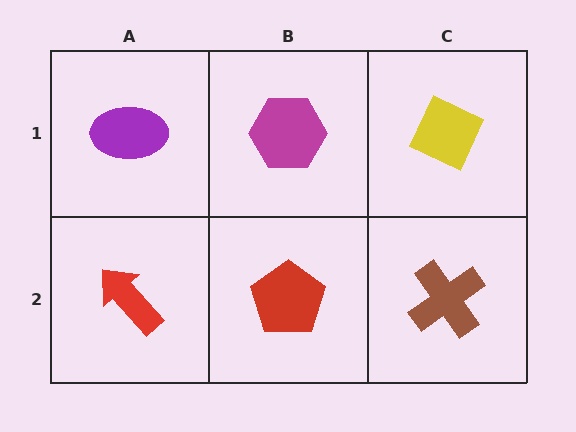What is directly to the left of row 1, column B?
A purple ellipse.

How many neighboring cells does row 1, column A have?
2.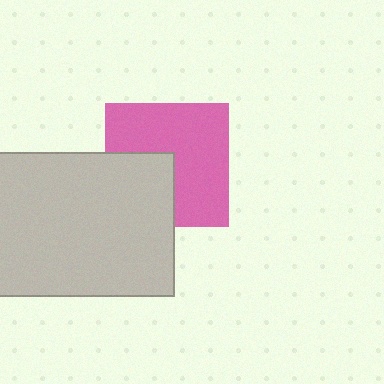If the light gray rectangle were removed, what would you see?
You would see the complete pink square.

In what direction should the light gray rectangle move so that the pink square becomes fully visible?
The light gray rectangle should move toward the lower-left. That is the shortest direction to clear the overlap and leave the pink square fully visible.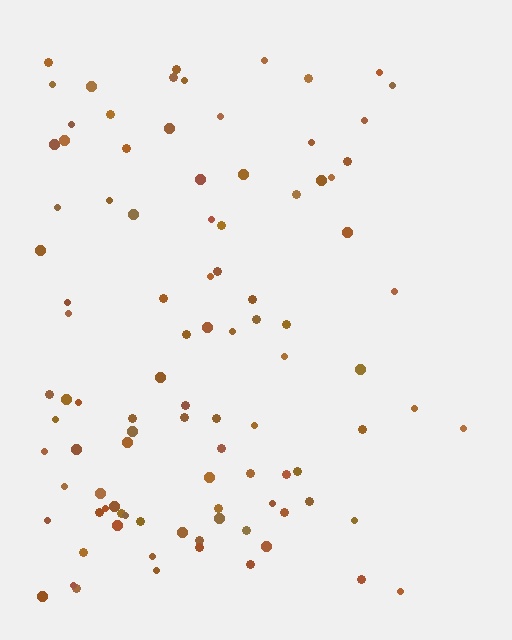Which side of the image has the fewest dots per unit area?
The right.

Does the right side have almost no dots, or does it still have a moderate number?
Still a moderate number, just noticeably fewer than the left.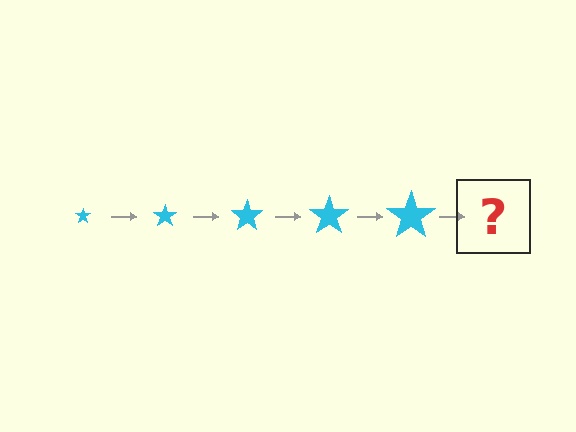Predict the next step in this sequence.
The next step is a cyan star, larger than the previous one.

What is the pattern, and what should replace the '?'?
The pattern is that the star gets progressively larger each step. The '?' should be a cyan star, larger than the previous one.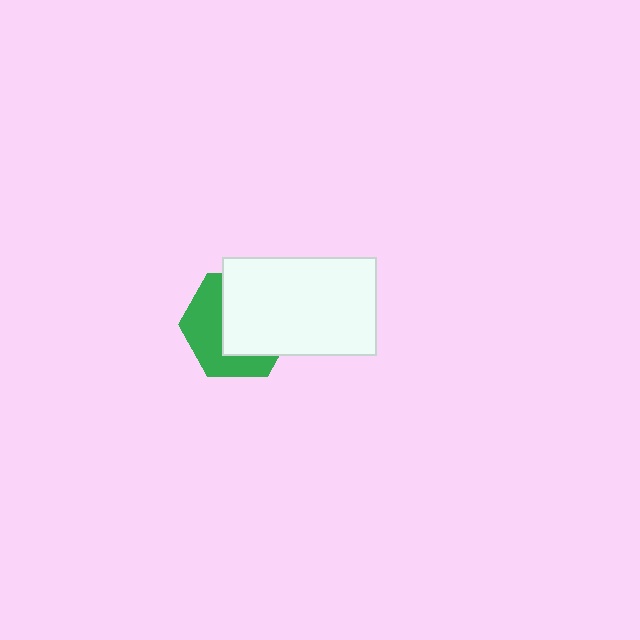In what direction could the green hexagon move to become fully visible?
The green hexagon could move toward the lower-left. That would shift it out from behind the white rectangle entirely.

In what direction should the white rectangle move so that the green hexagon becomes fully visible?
The white rectangle should move toward the upper-right. That is the shortest direction to clear the overlap and leave the green hexagon fully visible.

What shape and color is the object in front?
The object in front is a white rectangle.